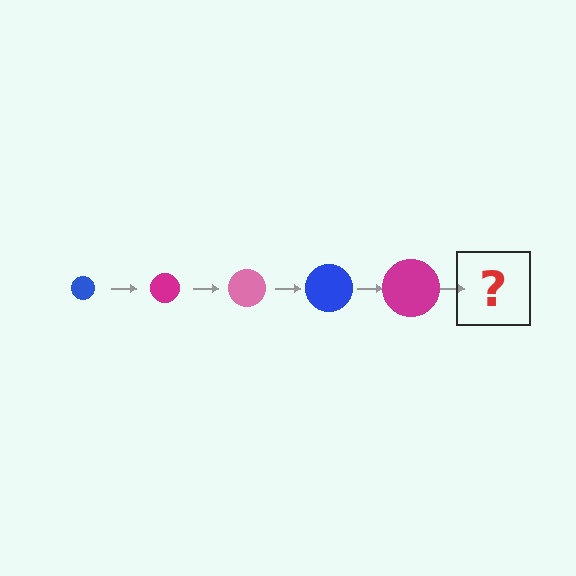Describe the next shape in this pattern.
It should be a pink circle, larger than the previous one.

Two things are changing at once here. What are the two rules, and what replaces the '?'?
The two rules are that the circle grows larger each step and the color cycles through blue, magenta, and pink. The '?' should be a pink circle, larger than the previous one.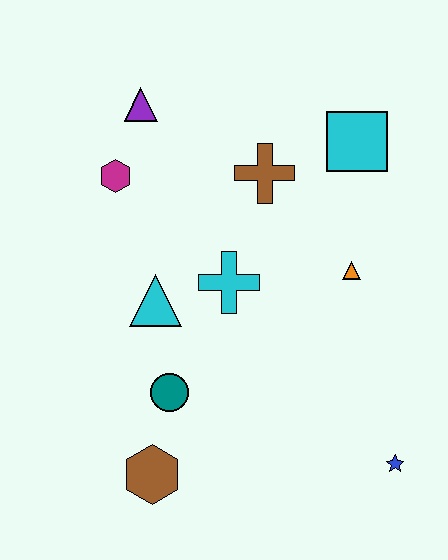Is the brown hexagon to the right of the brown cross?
No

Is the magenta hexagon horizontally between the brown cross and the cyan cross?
No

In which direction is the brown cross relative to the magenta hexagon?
The brown cross is to the right of the magenta hexagon.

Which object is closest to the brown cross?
The cyan square is closest to the brown cross.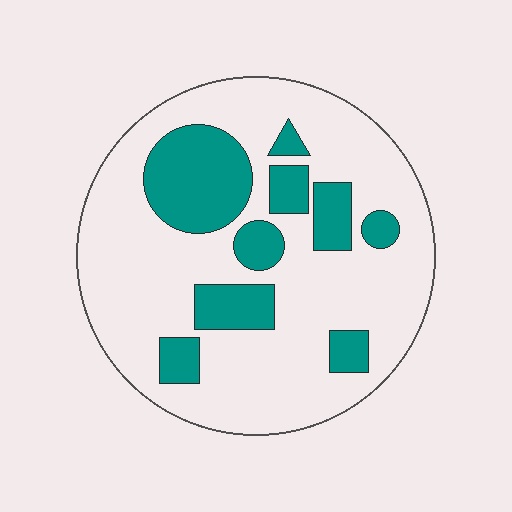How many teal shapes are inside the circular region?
9.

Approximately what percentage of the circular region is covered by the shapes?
Approximately 25%.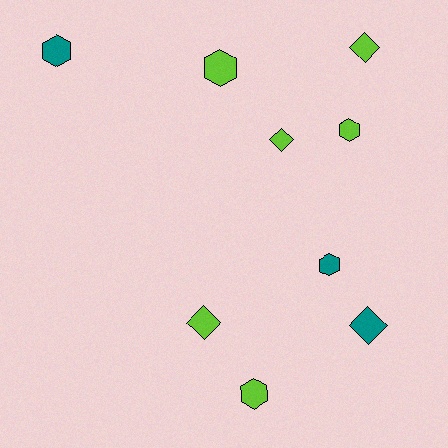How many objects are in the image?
There are 9 objects.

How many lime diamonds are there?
There are 3 lime diamonds.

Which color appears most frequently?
Lime, with 6 objects.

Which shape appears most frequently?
Hexagon, with 5 objects.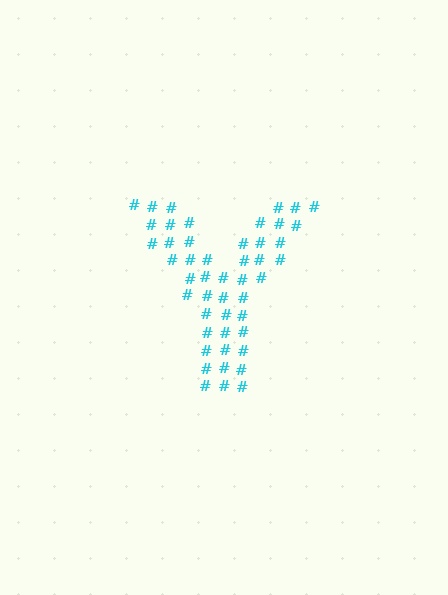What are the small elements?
The small elements are hash symbols.